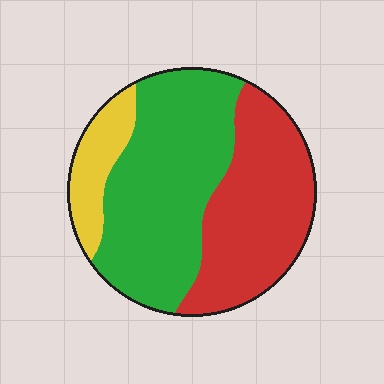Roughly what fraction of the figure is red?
Red takes up about three eighths (3/8) of the figure.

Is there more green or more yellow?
Green.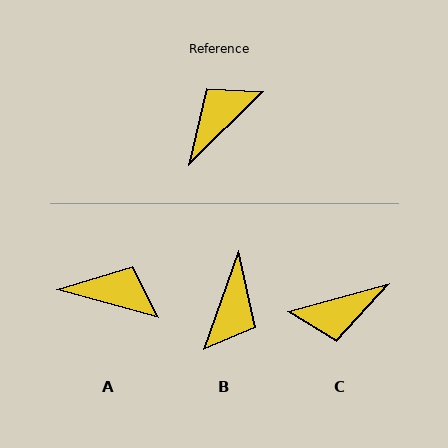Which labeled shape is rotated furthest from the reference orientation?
B, about 155 degrees away.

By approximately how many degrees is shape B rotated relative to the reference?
Approximately 155 degrees clockwise.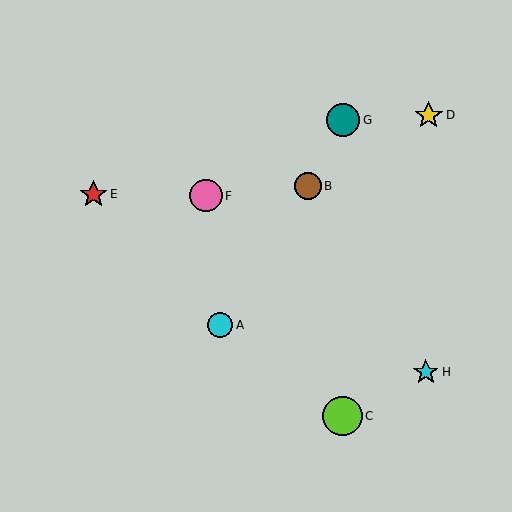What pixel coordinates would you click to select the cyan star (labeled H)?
Click at (426, 372) to select the cyan star H.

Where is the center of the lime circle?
The center of the lime circle is at (342, 416).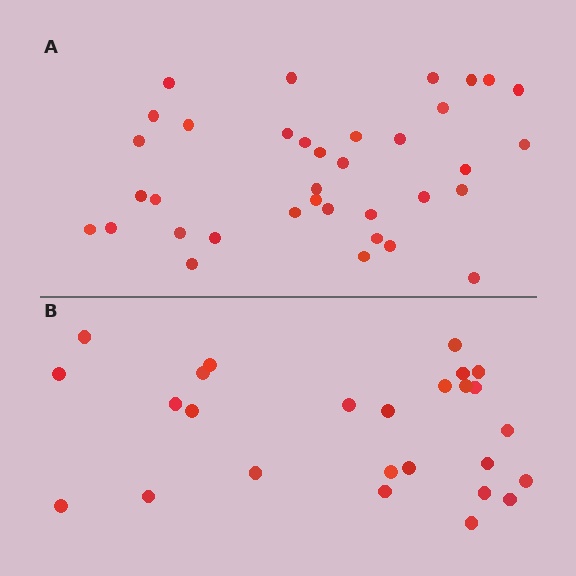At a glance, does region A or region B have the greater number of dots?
Region A (the top region) has more dots.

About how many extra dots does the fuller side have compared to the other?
Region A has roughly 10 or so more dots than region B.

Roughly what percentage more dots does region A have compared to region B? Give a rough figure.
About 40% more.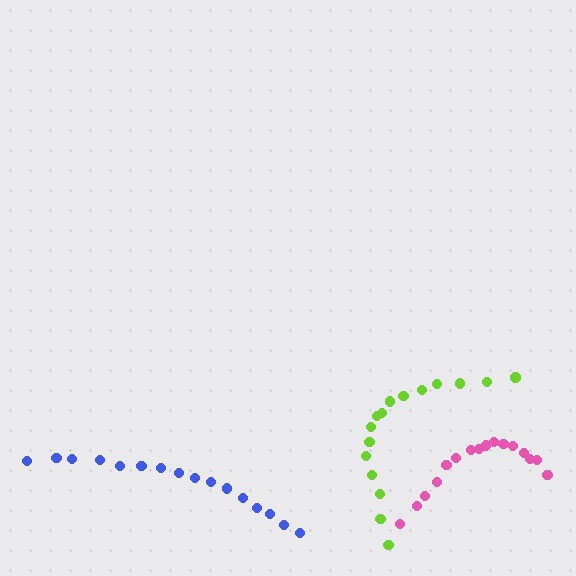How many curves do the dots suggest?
There are 3 distinct paths.